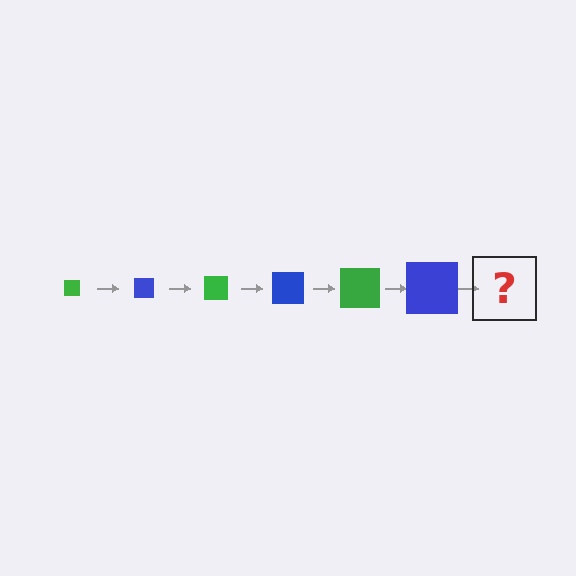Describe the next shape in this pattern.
It should be a green square, larger than the previous one.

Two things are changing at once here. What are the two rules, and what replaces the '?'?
The two rules are that the square grows larger each step and the color cycles through green and blue. The '?' should be a green square, larger than the previous one.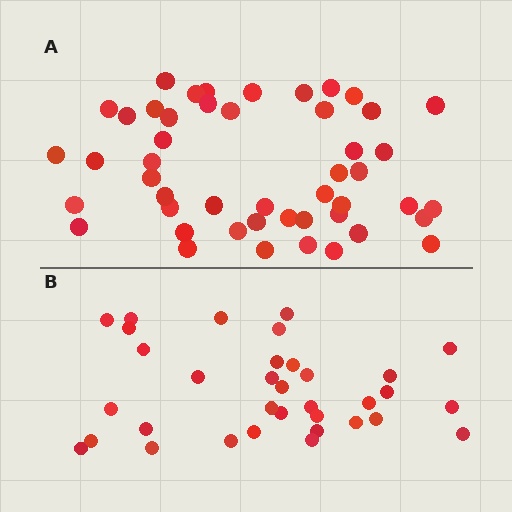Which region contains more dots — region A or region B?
Region A (the top region) has more dots.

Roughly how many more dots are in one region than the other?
Region A has approximately 15 more dots than region B.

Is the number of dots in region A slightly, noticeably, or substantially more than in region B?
Region A has noticeably more, but not dramatically so. The ratio is roughly 1.4 to 1.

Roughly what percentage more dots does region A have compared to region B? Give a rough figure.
About 40% more.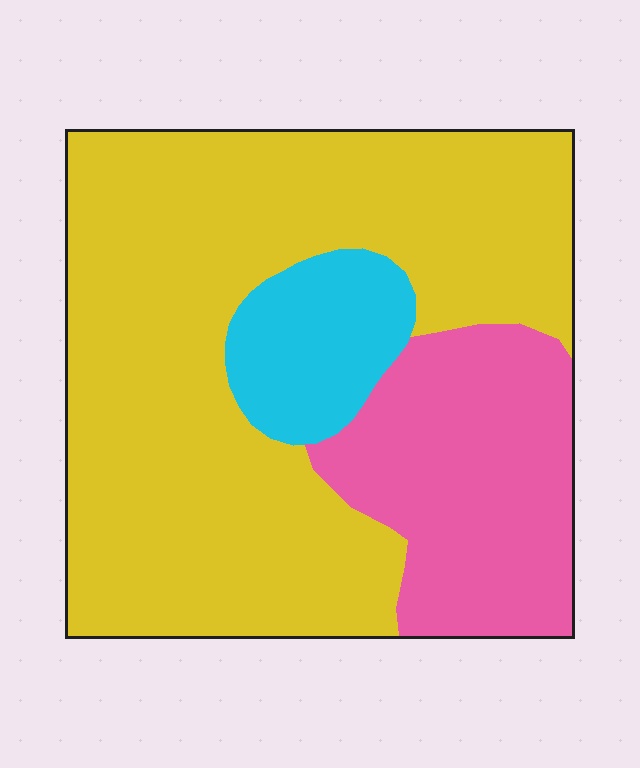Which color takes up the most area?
Yellow, at roughly 65%.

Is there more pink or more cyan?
Pink.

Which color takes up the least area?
Cyan, at roughly 10%.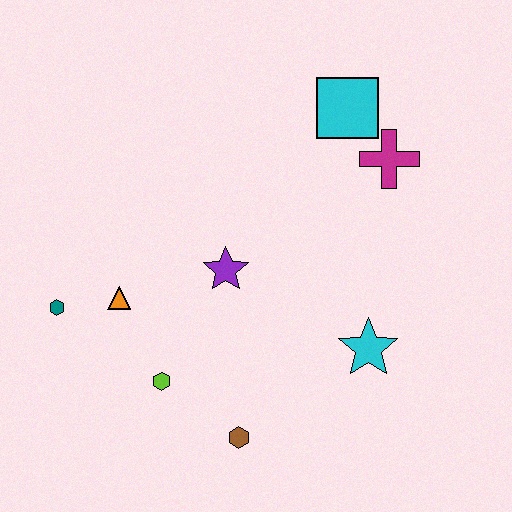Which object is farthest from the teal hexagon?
The magenta cross is farthest from the teal hexagon.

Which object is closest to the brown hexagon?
The lime hexagon is closest to the brown hexagon.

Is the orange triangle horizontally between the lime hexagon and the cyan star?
No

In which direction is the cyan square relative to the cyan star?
The cyan square is above the cyan star.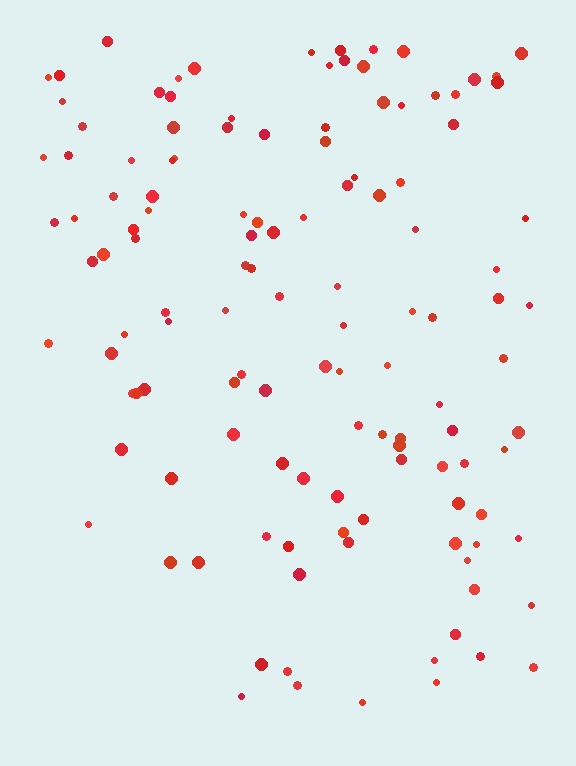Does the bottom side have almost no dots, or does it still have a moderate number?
Still a moderate number, just noticeably fewer than the top.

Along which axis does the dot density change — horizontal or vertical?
Vertical.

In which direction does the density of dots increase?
From bottom to top, with the top side densest.